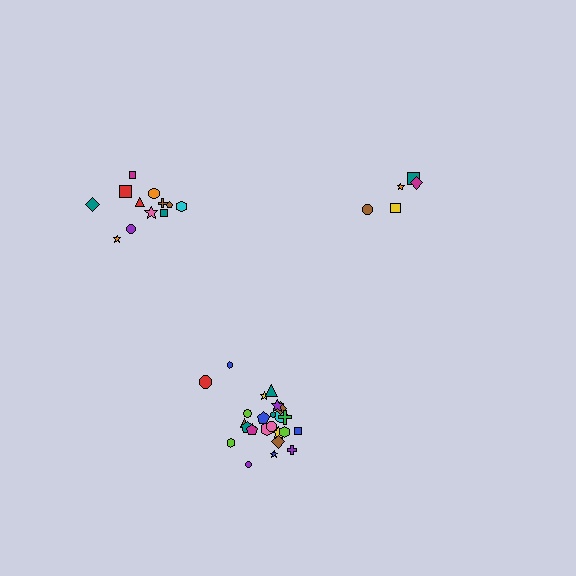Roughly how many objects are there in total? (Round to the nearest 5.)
Roughly 40 objects in total.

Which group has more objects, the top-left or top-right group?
The top-left group.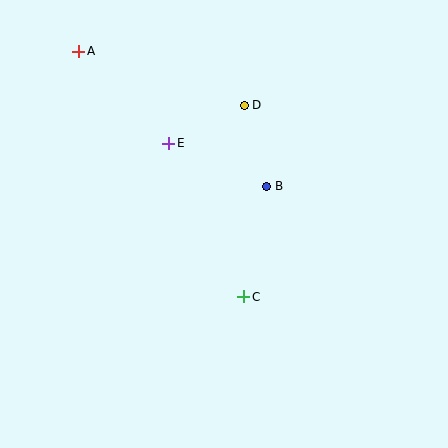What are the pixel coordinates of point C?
Point C is at (244, 297).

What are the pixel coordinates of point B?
Point B is at (267, 186).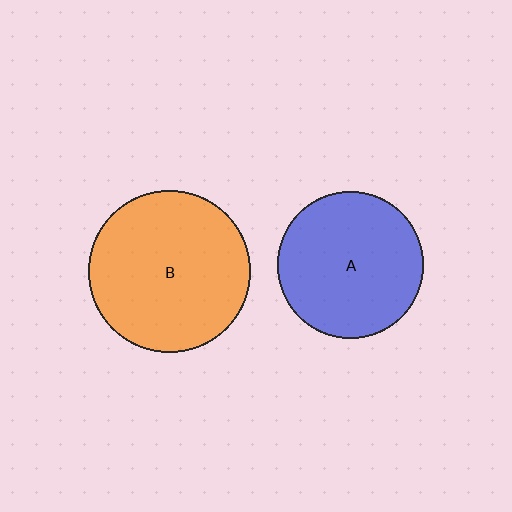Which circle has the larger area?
Circle B (orange).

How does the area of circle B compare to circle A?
Approximately 1.2 times.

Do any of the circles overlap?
No, none of the circles overlap.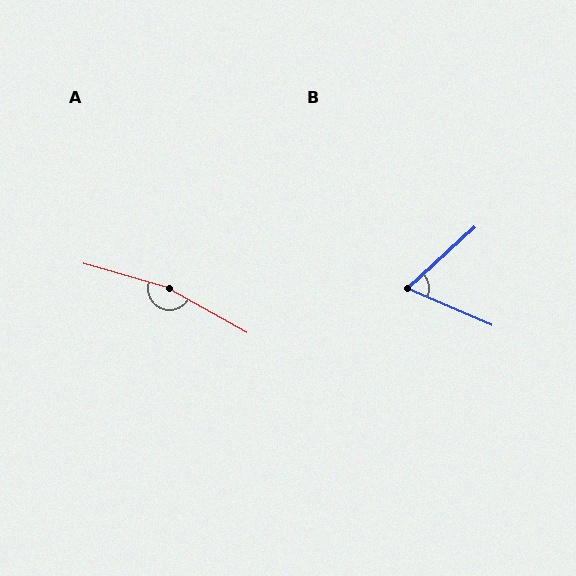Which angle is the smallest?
B, at approximately 66 degrees.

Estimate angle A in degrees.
Approximately 166 degrees.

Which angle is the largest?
A, at approximately 166 degrees.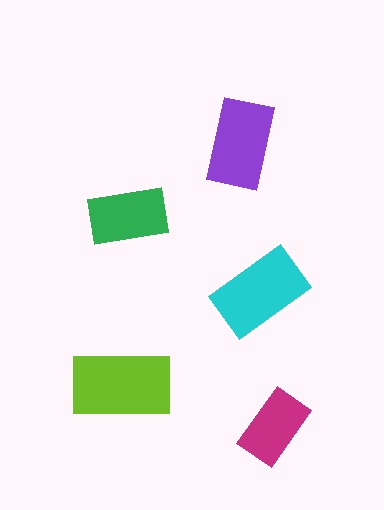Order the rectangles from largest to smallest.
the lime one, the cyan one, the purple one, the green one, the magenta one.